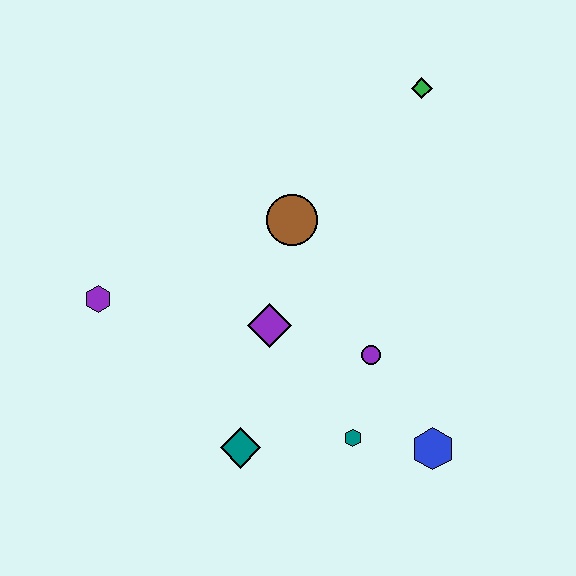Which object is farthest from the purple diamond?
The green diamond is farthest from the purple diamond.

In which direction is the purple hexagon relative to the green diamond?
The purple hexagon is to the left of the green diamond.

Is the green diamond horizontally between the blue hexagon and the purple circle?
Yes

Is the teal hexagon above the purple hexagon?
No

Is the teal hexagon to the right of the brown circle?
Yes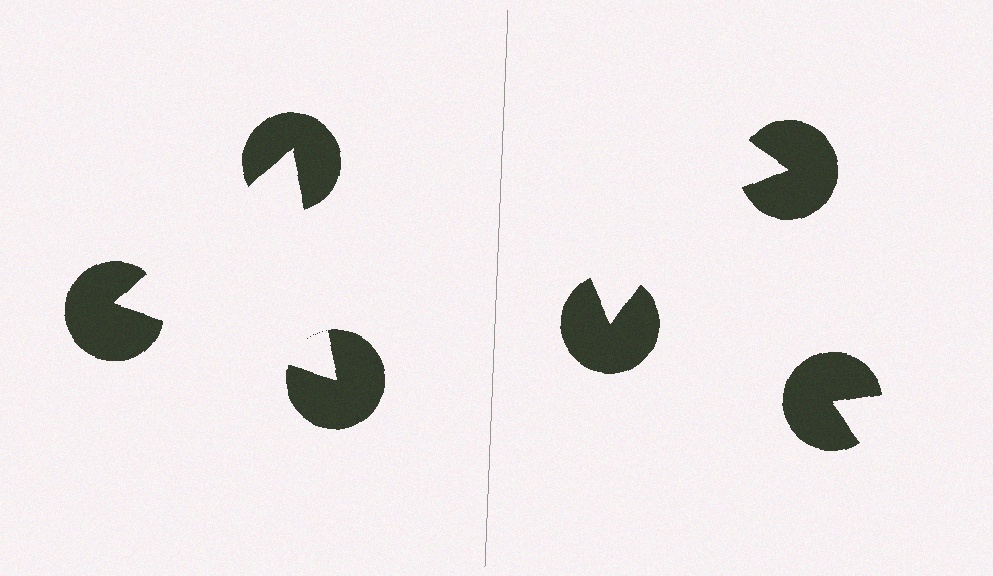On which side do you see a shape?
An illusory triangle appears on the left side. On the right side the wedge cuts are rotated, so no coherent shape forms.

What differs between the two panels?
The pac-man discs are positioned identically on both sides; only the wedge orientations differ. On the left they align to a triangle; on the right they are misaligned.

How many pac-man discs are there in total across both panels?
6 — 3 on each side.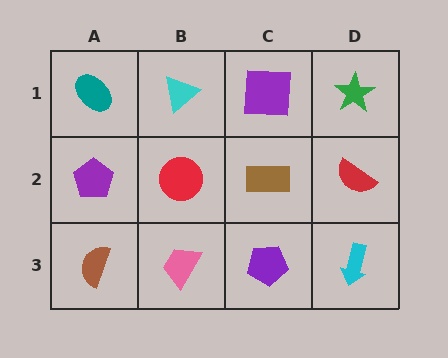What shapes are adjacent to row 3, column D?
A red semicircle (row 2, column D), a purple pentagon (row 3, column C).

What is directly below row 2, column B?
A pink trapezoid.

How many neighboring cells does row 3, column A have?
2.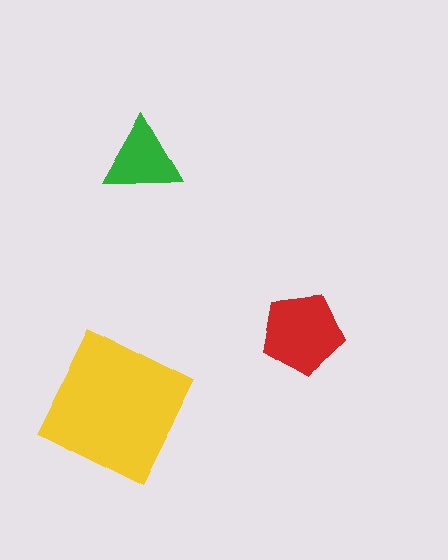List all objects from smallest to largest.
The green triangle, the red pentagon, the yellow square.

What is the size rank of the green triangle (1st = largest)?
3rd.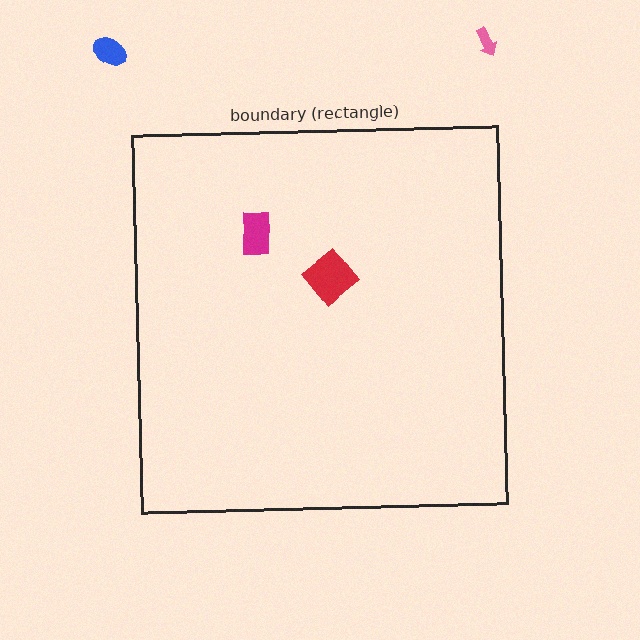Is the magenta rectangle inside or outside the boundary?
Inside.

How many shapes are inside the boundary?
2 inside, 2 outside.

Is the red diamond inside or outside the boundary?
Inside.